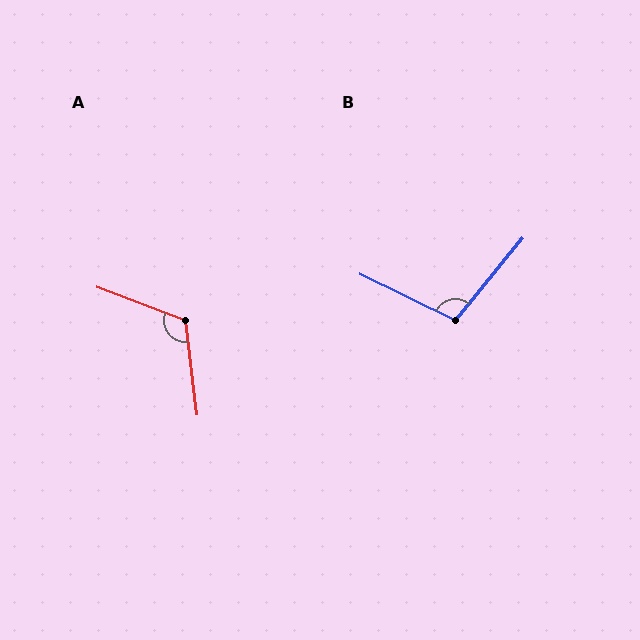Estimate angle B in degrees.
Approximately 103 degrees.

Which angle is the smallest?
B, at approximately 103 degrees.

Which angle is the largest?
A, at approximately 118 degrees.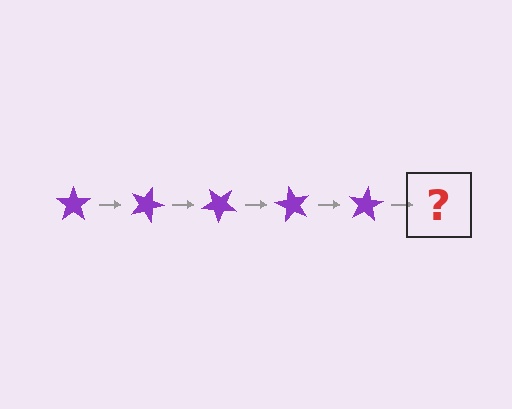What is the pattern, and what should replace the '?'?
The pattern is that the star rotates 20 degrees each step. The '?' should be a purple star rotated 100 degrees.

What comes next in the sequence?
The next element should be a purple star rotated 100 degrees.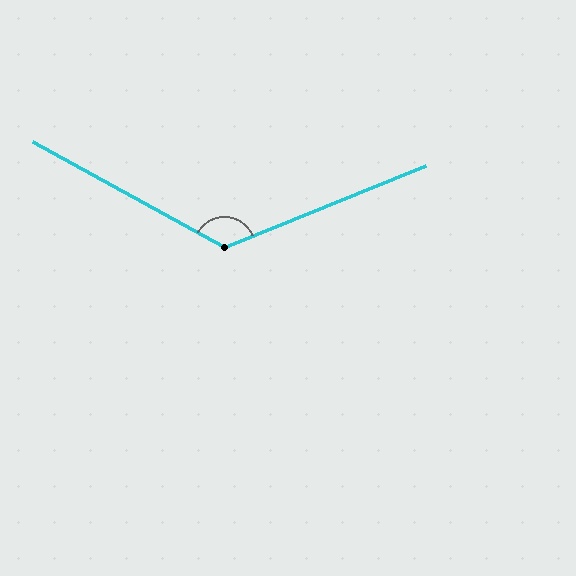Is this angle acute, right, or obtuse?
It is obtuse.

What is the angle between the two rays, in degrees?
Approximately 129 degrees.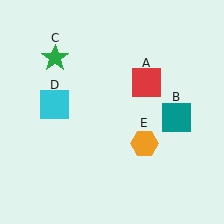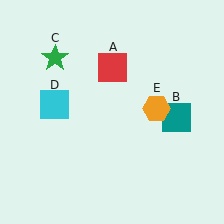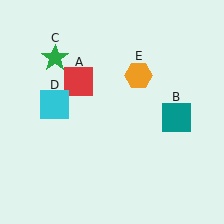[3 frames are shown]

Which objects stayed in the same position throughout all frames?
Teal square (object B) and green star (object C) and cyan square (object D) remained stationary.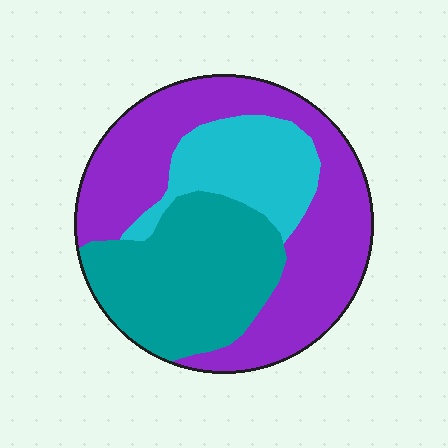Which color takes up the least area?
Cyan, at roughly 20%.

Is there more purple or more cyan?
Purple.